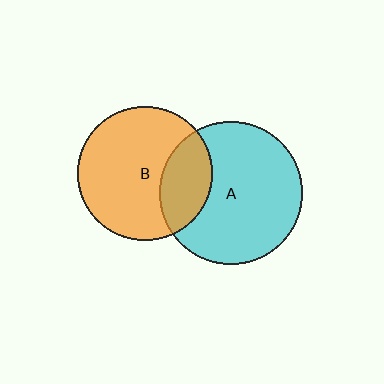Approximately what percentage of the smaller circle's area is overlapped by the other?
Approximately 25%.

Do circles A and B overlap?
Yes.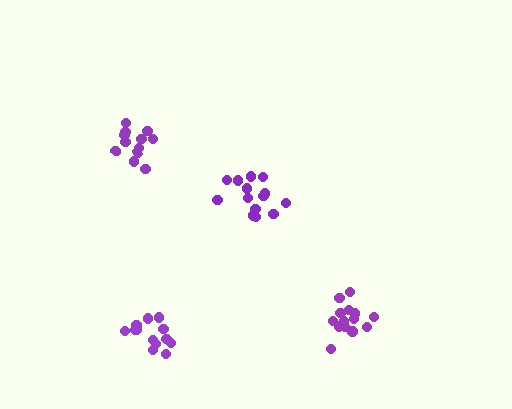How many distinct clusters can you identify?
There are 4 distinct clusters.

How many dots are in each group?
Group 1: 14 dots, Group 2: 12 dots, Group 3: 15 dots, Group 4: 13 dots (54 total).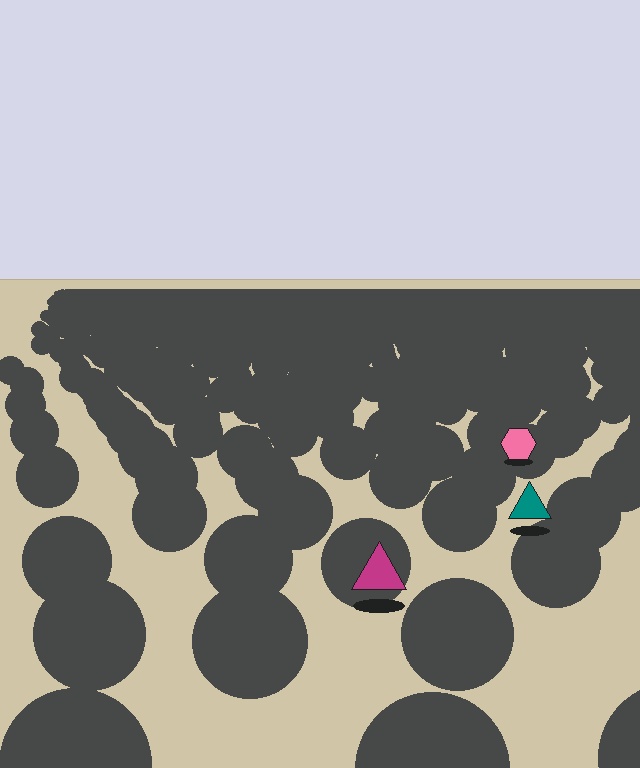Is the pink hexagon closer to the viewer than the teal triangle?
No. The teal triangle is closer — you can tell from the texture gradient: the ground texture is coarser near it.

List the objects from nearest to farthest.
From nearest to farthest: the magenta triangle, the teal triangle, the pink hexagon.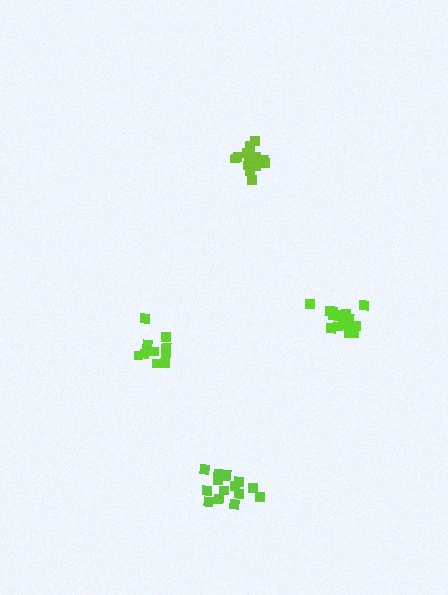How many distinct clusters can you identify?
There are 4 distinct clusters.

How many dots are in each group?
Group 1: 17 dots, Group 2: 16 dots, Group 3: 11 dots, Group 4: 15 dots (59 total).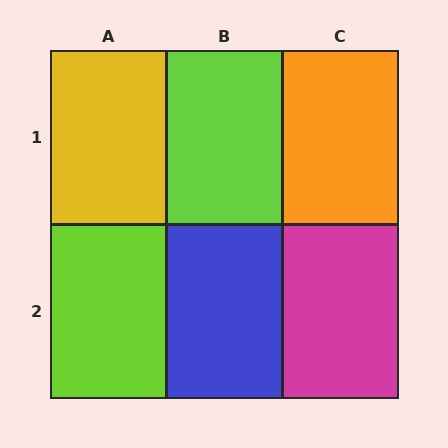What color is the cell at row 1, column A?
Yellow.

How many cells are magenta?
1 cell is magenta.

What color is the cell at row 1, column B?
Lime.